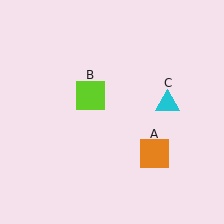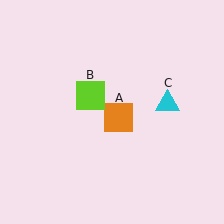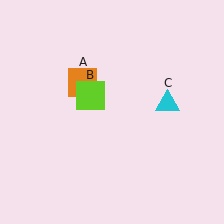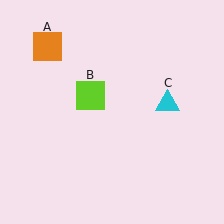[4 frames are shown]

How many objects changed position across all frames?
1 object changed position: orange square (object A).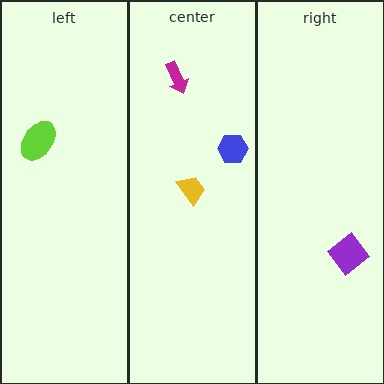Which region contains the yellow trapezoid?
The center region.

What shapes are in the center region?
The magenta arrow, the yellow trapezoid, the blue hexagon.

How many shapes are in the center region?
3.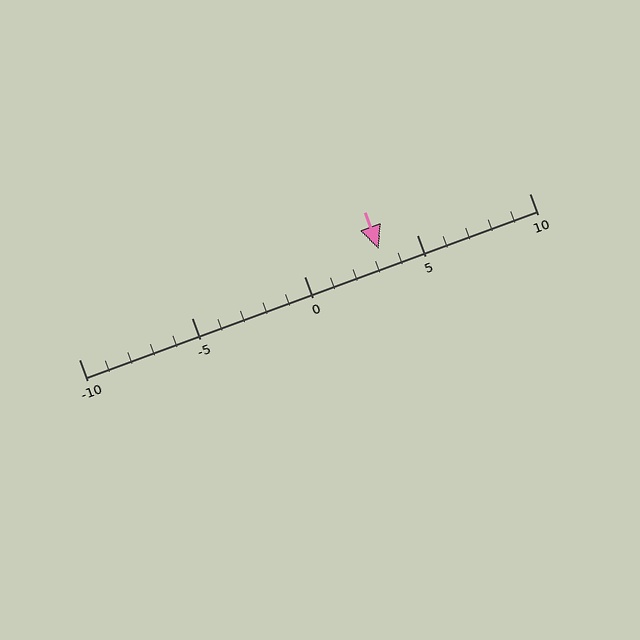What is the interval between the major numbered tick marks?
The major tick marks are spaced 5 units apart.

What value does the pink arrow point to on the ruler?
The pink arrow points to approximately 3.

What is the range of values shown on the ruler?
The ruler shows values from -10 to 10.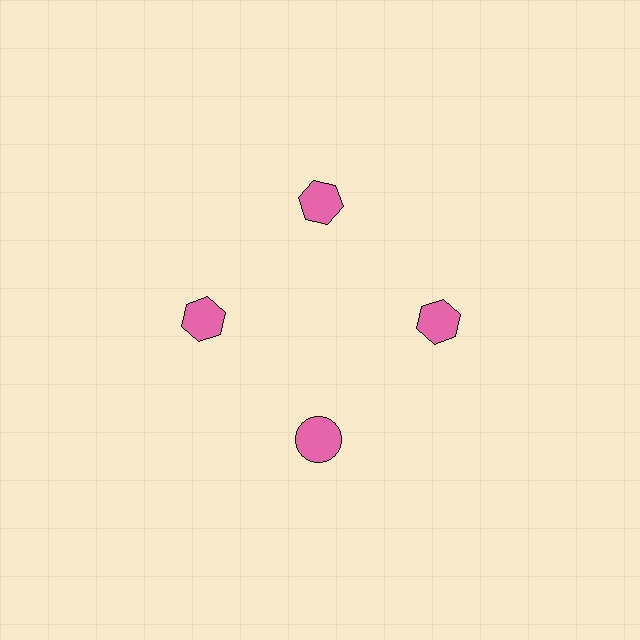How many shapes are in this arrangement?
There are 4 shapes arranged in a ring pattern.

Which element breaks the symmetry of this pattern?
The pink circle at roughly the 6 o'clock position breaks the symmetry. All other shapes are pink hexagons.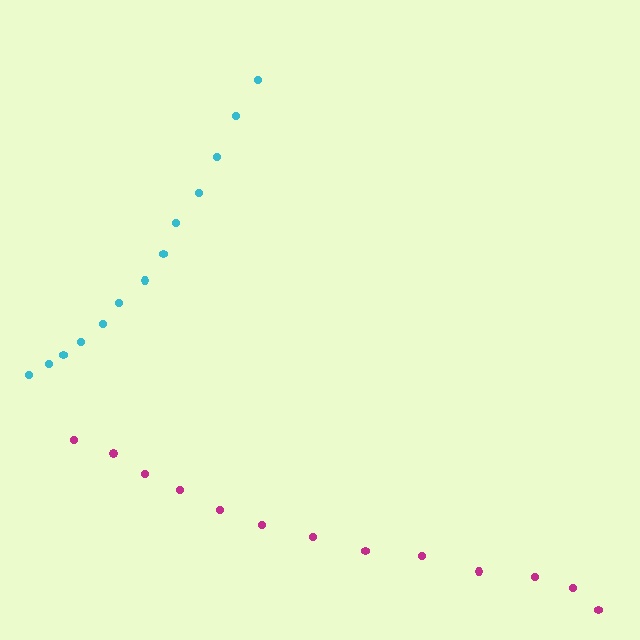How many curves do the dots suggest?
There are 2 distinct paths.